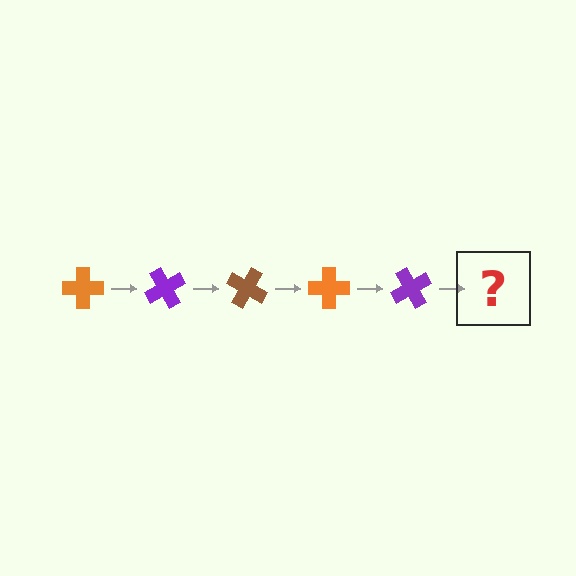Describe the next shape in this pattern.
It should be a brown cross, rotated 300 degrees from the start.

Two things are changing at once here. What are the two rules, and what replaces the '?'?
The two rules are that it rotates 60 degrees each step and the color cycles through orange, purple, and brown. The '?' should be a brown cross, rotated 300 degrees from the start.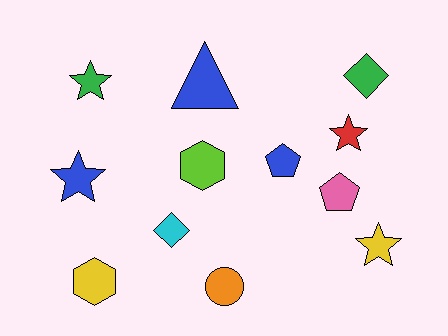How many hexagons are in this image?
There are 2 hexagons.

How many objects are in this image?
There are 12 objects.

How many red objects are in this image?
There is 1 red object.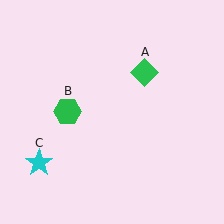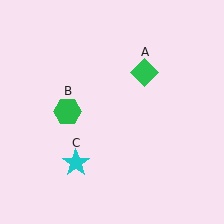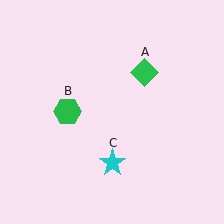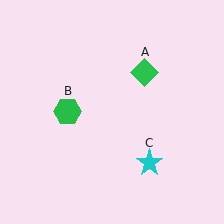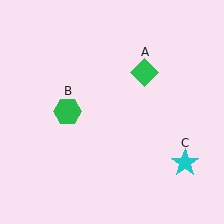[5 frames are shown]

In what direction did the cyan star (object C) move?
The cyan star (object C) moved right.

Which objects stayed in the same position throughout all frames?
Green diamond (object A) and green hexagon (object B) remained stationary.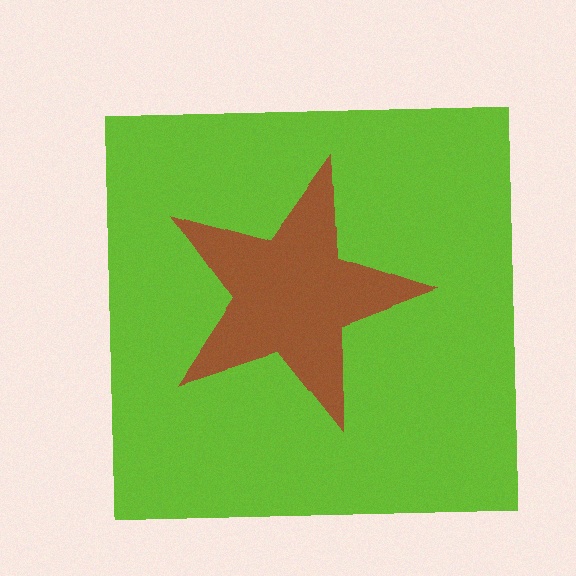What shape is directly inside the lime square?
The brown star.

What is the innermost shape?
The brown star.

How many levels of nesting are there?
2.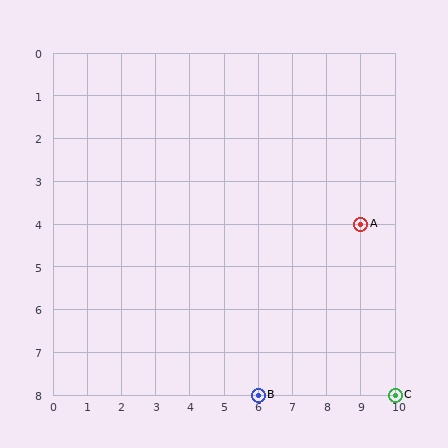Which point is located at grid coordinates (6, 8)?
Point B is at (6, 8).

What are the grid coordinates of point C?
Point C is at grid coordinates (10, 8).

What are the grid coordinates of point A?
Point A is at grid coordinates (9, 4).